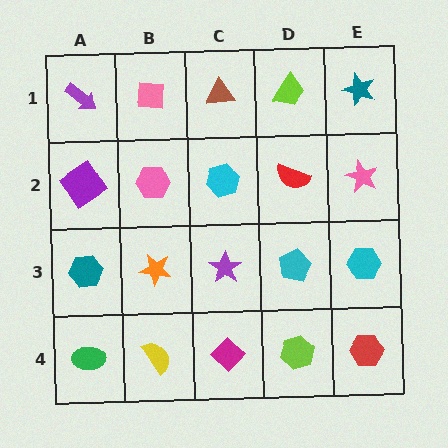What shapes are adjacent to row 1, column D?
A red semicircle (row 2, column D), a brown triangle (row 1, column C), a teal star (row 1, column E).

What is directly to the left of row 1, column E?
A lime trapezoid.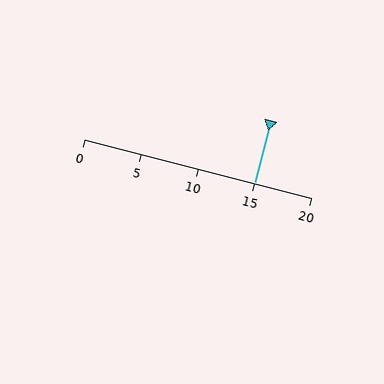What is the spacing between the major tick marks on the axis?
The major ticks are spaced 5 apart.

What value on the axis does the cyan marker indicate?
The marker indicates approximately 15.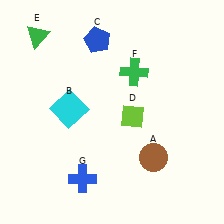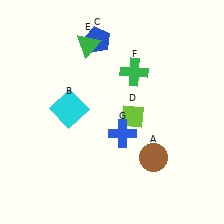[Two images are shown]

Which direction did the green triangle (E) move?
The green triangle (E) moved right.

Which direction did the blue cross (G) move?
The blue cross (G) moved up.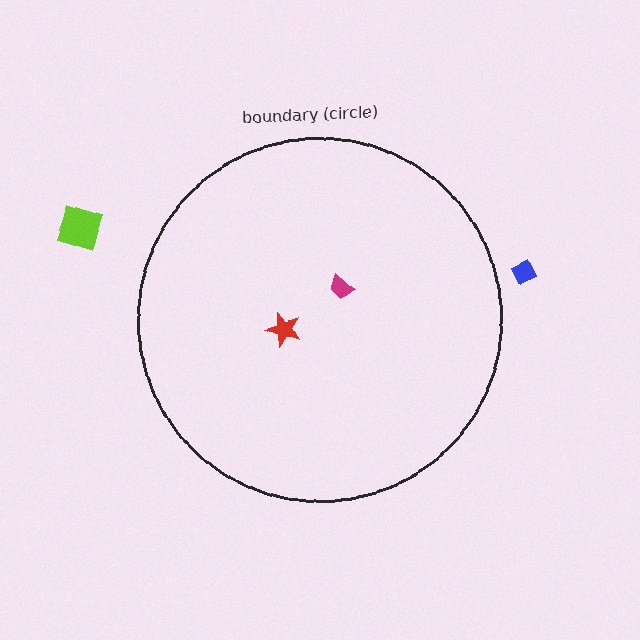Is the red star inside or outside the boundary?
Inside.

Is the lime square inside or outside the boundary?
Outside.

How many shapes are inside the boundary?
2 inside, 2 outside.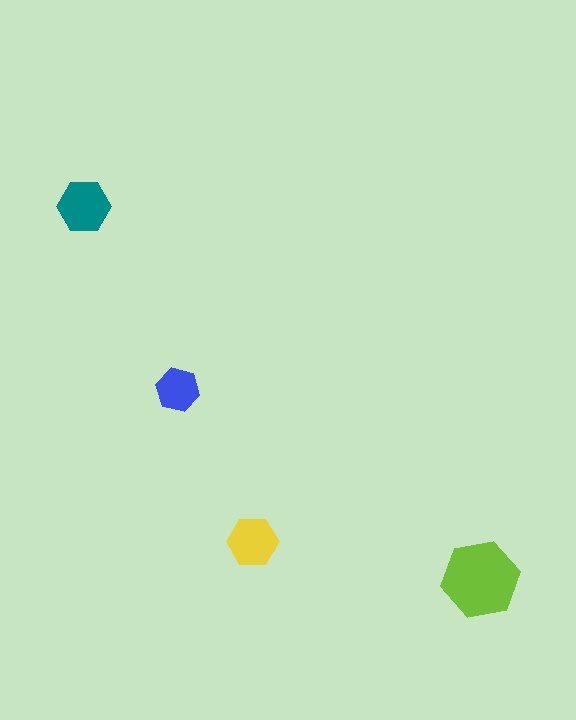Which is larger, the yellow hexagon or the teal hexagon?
The teal one.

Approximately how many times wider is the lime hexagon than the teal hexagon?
About 1.5 times wider.